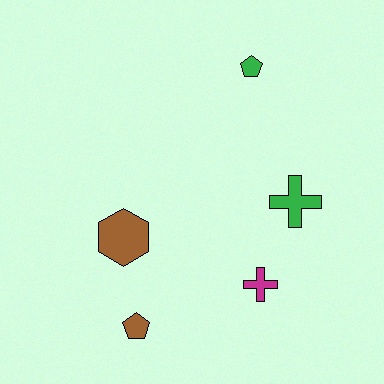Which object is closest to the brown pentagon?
The brown hexagon is closest to the brown pentagon.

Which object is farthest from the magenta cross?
The green pentagon is farthest from the magenta cross.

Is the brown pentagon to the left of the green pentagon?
Yes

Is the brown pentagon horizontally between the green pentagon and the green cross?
No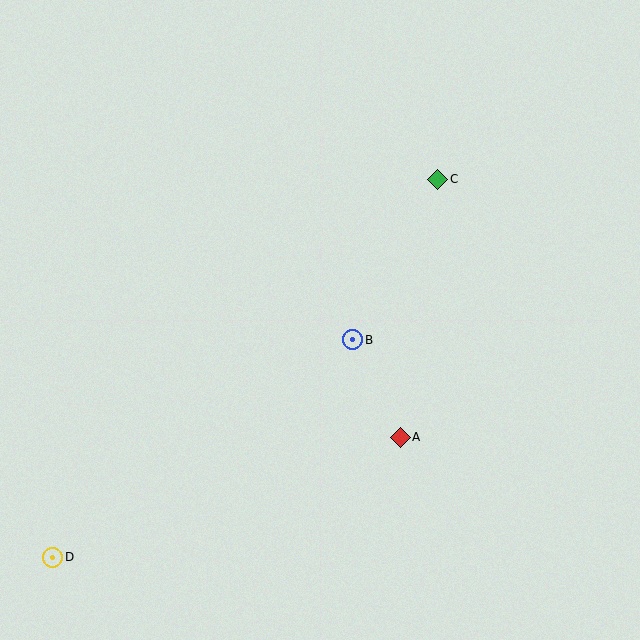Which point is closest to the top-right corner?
Point C is closest to the top-right corner.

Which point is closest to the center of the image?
Point B at (353, 340) is closest to the center.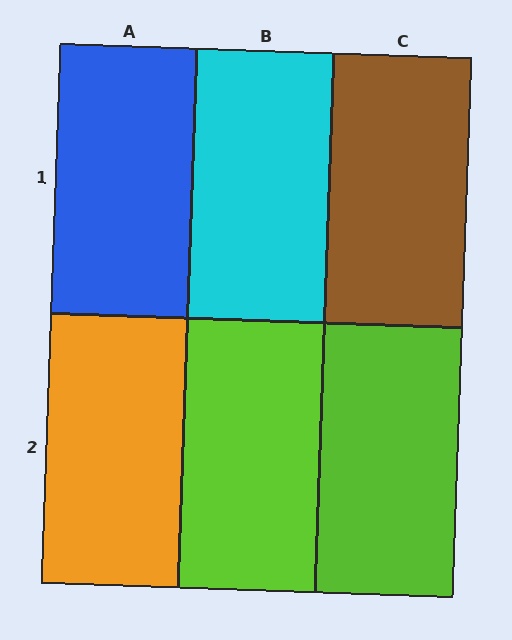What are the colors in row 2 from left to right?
Orange, lime, lime.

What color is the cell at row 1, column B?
Cyan.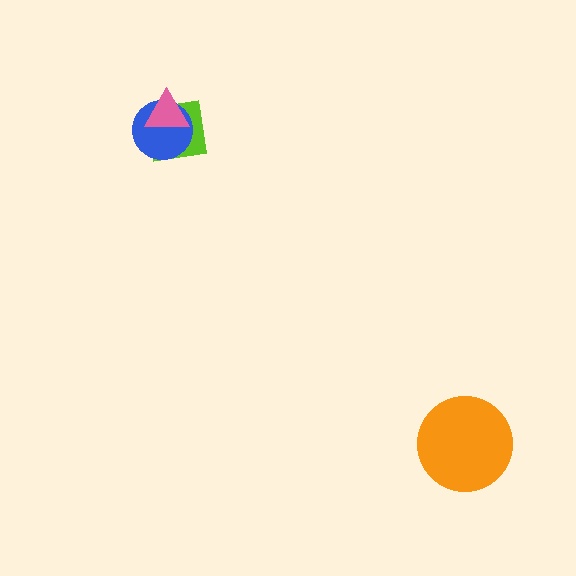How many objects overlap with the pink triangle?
2 objects overlap with the pink triangle.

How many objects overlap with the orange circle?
0 objects overlap with the orange circle.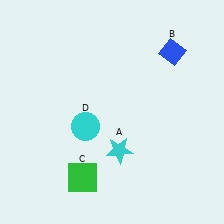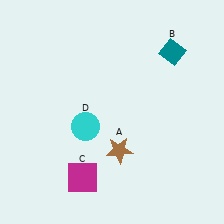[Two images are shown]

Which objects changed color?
A changed from cyan to brown. B changed from blue to teal. C changed from green to magenta.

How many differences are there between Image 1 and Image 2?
There are 3 differences between the two images.